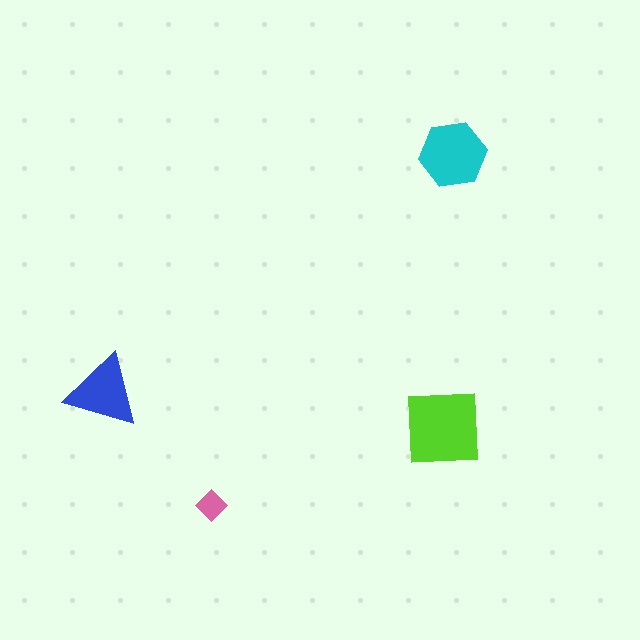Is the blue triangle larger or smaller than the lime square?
Smaller.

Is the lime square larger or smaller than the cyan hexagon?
Larger.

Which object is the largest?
The lime square.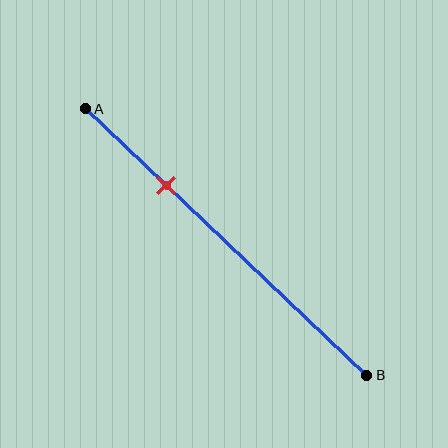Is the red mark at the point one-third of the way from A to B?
No, the mark is at about 30% from A, not at the 33% one-third point.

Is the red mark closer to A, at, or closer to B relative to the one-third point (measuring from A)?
The red mark is closer to point A than the one-third point of segment AB.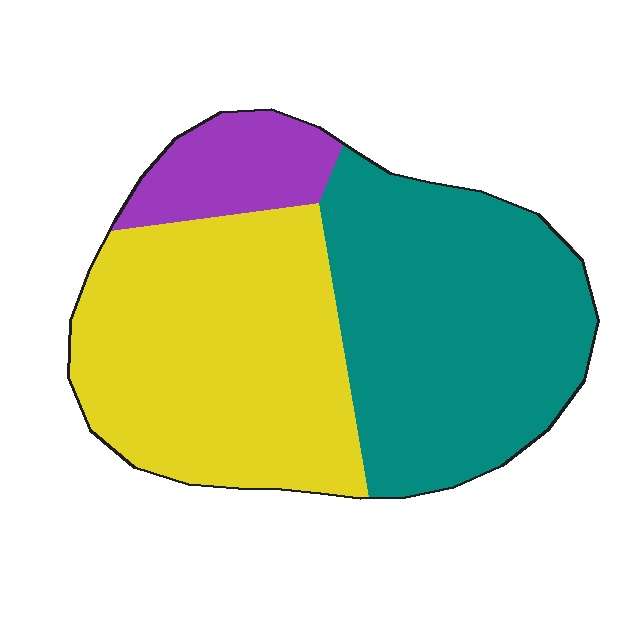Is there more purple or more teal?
Teal.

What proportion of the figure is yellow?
Yellow covers roughly 45% of the figure.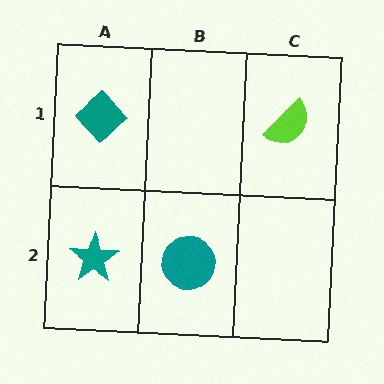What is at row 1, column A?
A teal diamond.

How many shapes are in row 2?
2 shapes.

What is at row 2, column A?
A teal star.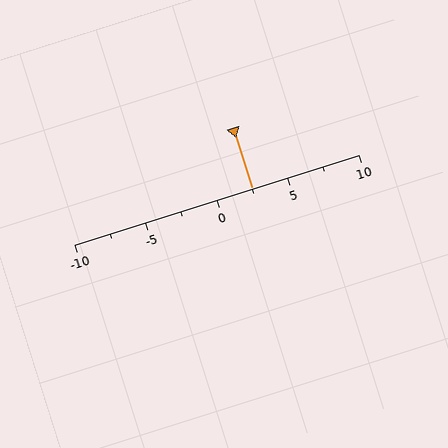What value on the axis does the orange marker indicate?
The marker indicates approximately 2.5.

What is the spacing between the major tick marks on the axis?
The major ticks are spaced 5 apart.